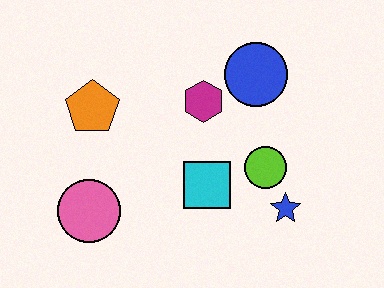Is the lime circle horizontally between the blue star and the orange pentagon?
Yes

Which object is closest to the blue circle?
The magenta hexagon is closest to the blue circle.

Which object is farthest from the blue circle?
The pink circle is farthest from the blue circle.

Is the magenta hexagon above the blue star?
Yes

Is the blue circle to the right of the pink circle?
Yes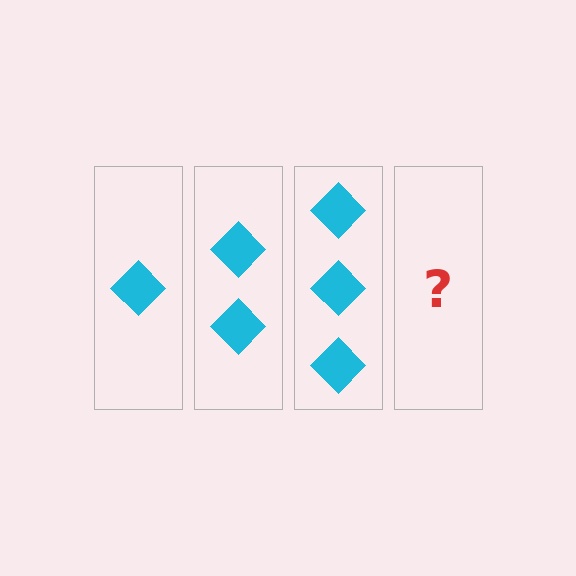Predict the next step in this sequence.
The next step is 4 diamonds.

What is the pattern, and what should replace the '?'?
The pattern is that each step adds one more diamond. The '?' should be 4 diamonds.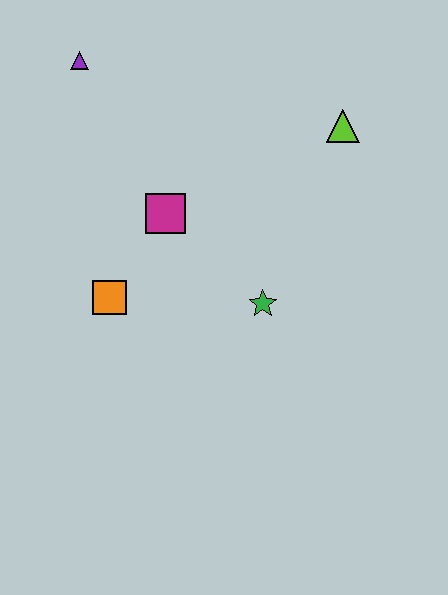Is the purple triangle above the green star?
Yes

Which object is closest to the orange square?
The magenta square is closest to the orange square.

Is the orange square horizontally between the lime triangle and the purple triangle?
Yes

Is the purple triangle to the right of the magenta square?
No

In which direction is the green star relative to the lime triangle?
The green star is below the lime triangle.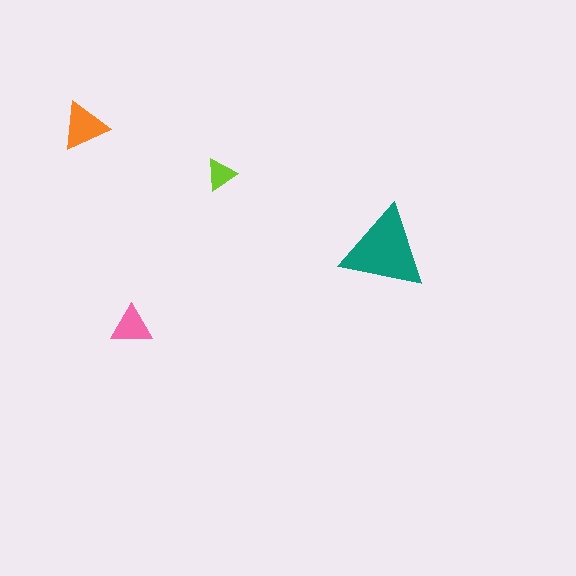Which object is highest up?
The orange triangle is topmost.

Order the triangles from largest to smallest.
the teal one, the orange one, the pink one, the lime one.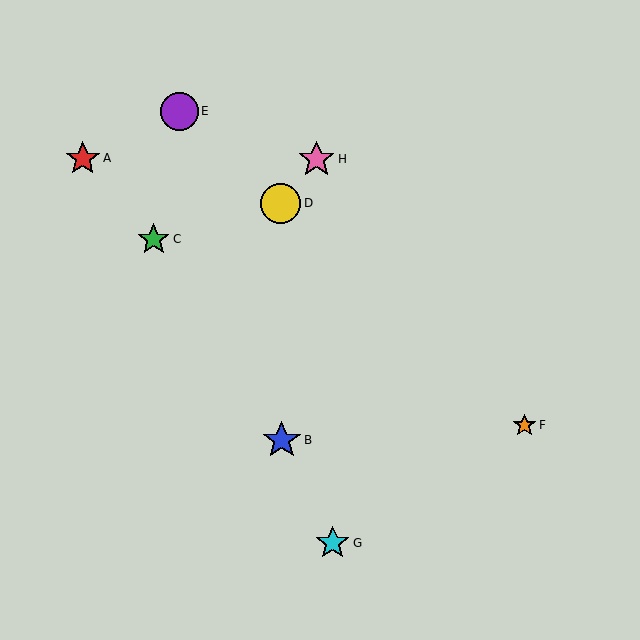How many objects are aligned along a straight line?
3 objects (D, E, F) are aligned along a straight line.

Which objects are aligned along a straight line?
Objects D, E, F are aligned along a straight line.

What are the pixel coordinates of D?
Object D is at (281, 203).